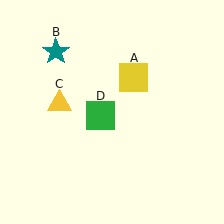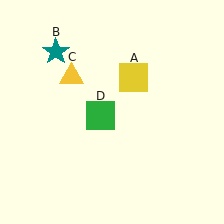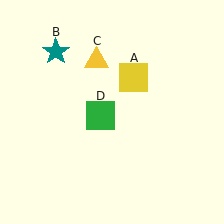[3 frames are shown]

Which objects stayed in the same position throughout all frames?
Yellow square (object A) and teal star (object B) and green square (object D) remained stationary.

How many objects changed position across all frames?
1 object changed position: yellow triangle (object C).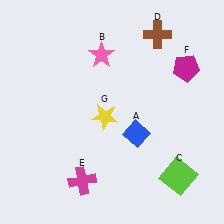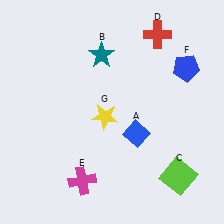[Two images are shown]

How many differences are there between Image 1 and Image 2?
There are 3 differences between the two images.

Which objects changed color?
B changed from pink to teal. D changed from brown to red. F changed from magenta to blue.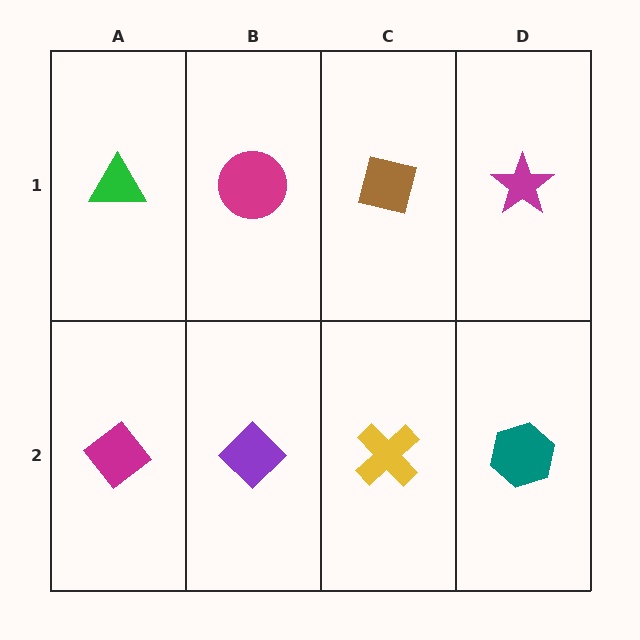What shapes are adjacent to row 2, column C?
A brown square (row 1, column C), a purple diamond (row 2, column B), a teal hexagon (row 2, column D).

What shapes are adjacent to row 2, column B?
A magenta circle (row 1, column B), a magenta diamond (row 2, column A), a yellow cross (row 2, column C).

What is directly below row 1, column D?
A teal hexagon.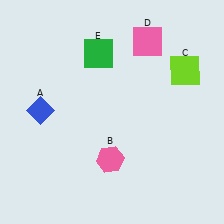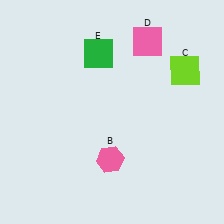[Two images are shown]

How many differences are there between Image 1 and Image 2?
There is 1 difference between the two images.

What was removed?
The blue diamond (A) was removed in Image 2.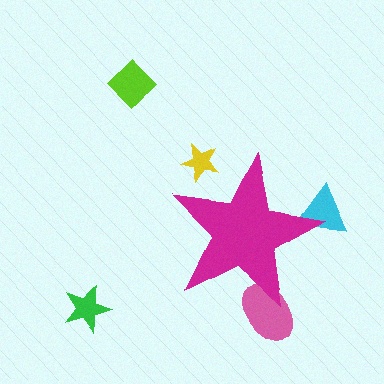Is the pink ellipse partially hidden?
Yes, the pink ellipse is partially hidden behind the magenta star.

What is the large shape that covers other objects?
A magenta star.